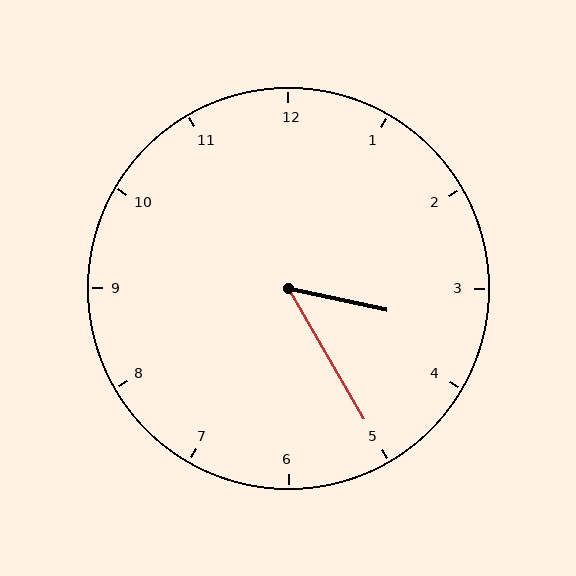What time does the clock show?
3:25.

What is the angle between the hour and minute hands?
Approximately 48 degrees.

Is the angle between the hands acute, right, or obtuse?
It is acute.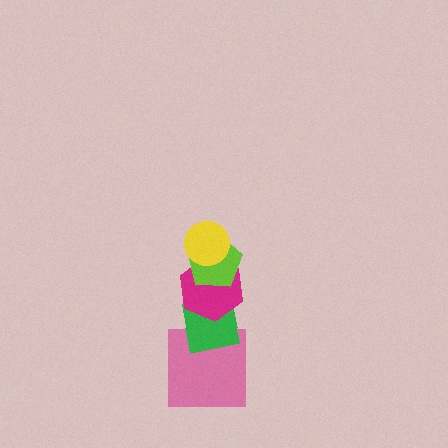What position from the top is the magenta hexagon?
The magenta hexagon is 3rd from the top.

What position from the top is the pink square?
The pink square is 5th from the top.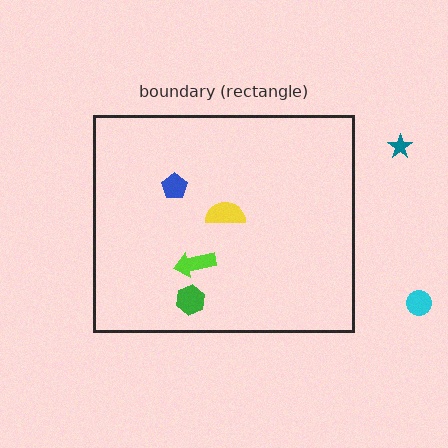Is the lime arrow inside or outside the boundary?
Inside.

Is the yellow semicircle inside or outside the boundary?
Inside.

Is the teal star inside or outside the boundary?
Outside.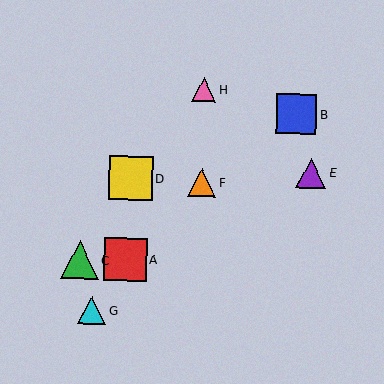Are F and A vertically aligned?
No, F is at x≈202 and A is at x≈125.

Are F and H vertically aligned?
Yes, both are at x≈202.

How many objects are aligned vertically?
2 objects (F, H) are aligned vertically.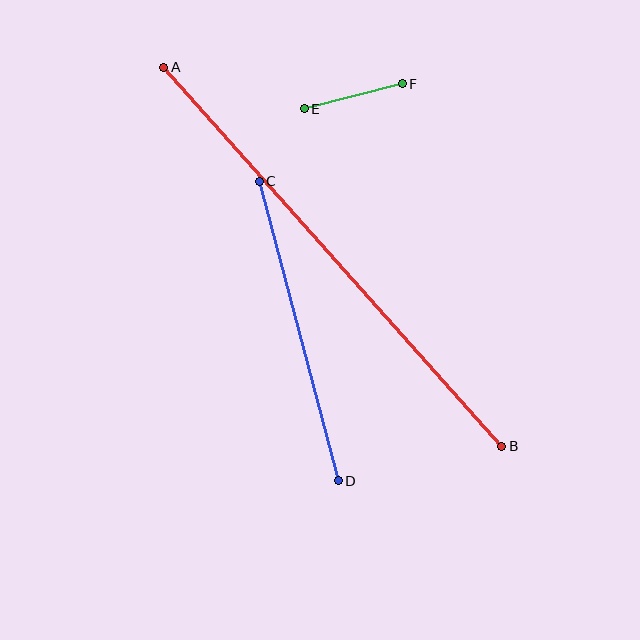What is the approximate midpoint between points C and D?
The midpoint is at approximately (299, 331) pixels.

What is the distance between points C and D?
The distance is approximately 310 pixels.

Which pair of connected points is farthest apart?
Points A and B are farthest apart.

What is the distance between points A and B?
The distance is approximately 508 pixels.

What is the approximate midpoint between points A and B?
The midpoint is at approximately (333, 257) pixels.